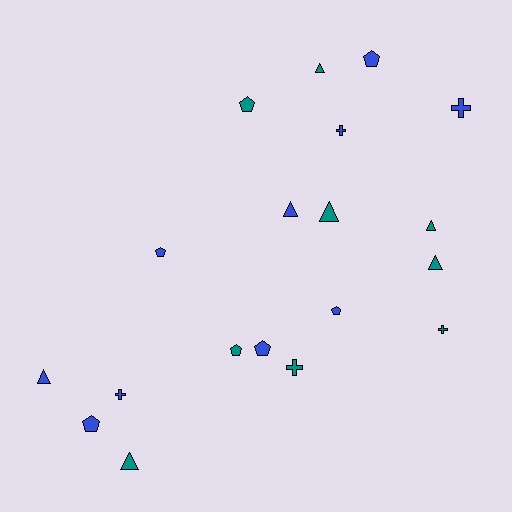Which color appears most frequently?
Blue, with 10 objects.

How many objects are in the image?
There are 19 objects.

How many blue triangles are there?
There are 2 blue triangles.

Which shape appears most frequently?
Triangle, with 7 objects.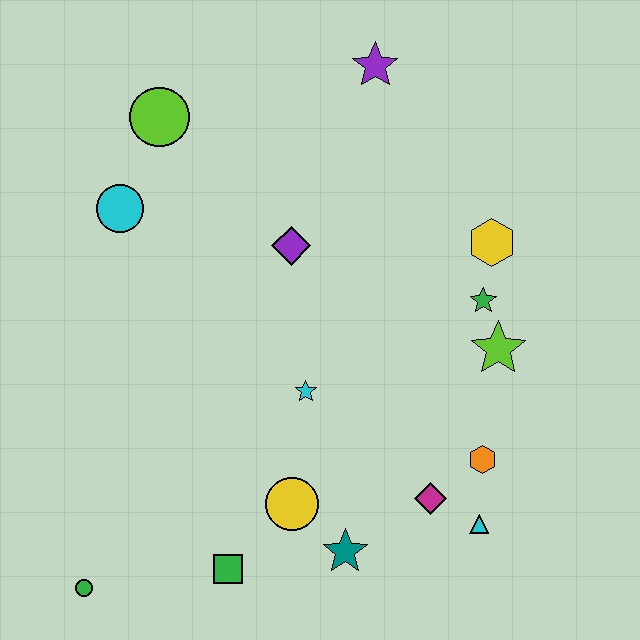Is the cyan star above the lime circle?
No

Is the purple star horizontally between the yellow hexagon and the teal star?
Yes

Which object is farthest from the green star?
The green circle is farthest from the green star.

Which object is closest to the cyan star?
The yellow circle is closest to the cyan star.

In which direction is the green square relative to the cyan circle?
The green square is below the cyan circle.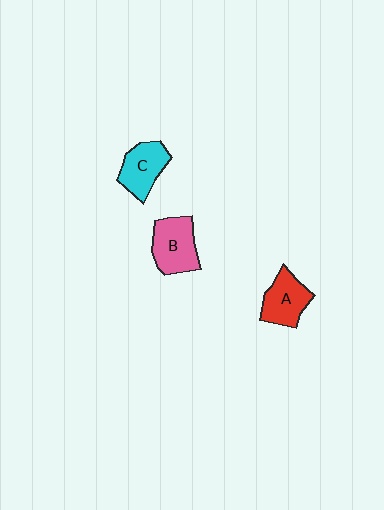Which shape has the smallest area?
Shape A (red).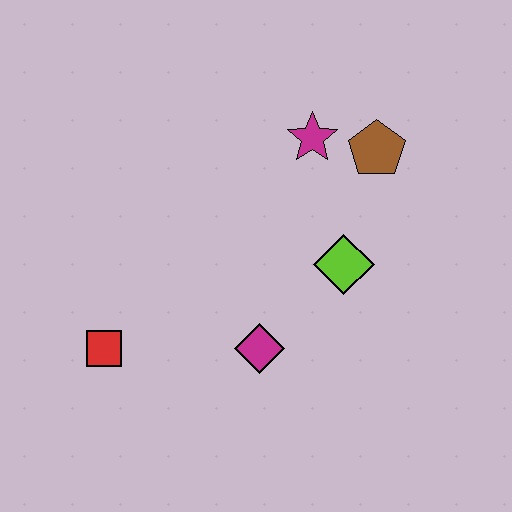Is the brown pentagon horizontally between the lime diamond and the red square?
No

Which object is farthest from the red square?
The brown pentagon is farthest from the red square.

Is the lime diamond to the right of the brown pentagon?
No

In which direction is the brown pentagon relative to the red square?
The brown pentagon is to the right of the red square.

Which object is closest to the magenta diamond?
The lime diamond is closest to the magenta diamond.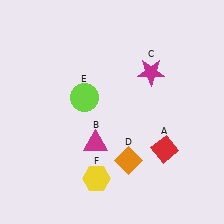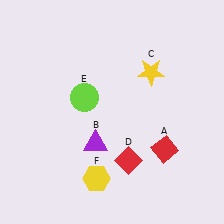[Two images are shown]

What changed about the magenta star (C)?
In Image 1, C is magenta. In Image 2, it changed to yellow.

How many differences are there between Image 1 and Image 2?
There are 3 differences between the two images.